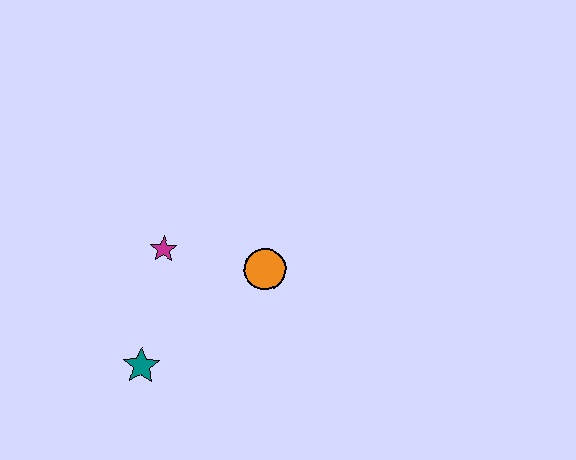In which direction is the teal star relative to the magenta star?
The teal star is below the magenta star.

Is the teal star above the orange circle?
No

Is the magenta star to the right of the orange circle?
No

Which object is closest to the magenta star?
The orange circle is closest to the magenta star.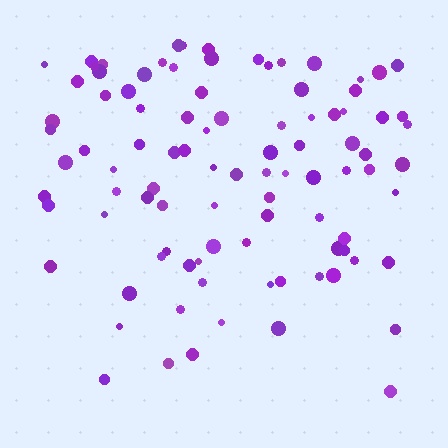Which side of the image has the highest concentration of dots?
The top.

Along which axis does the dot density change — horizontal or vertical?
Vertical.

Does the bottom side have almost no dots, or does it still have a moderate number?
Still a moderate number, just noticeably fewer than the top.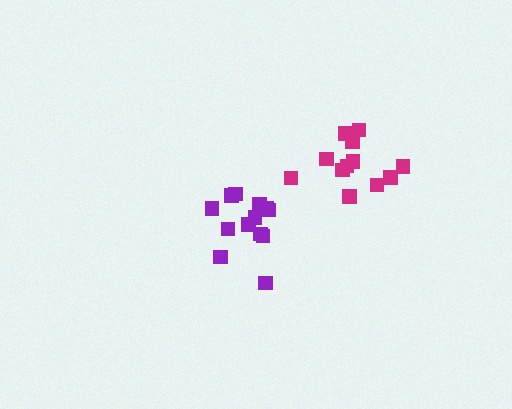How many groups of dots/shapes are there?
There are 2 groups.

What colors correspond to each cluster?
The clusters are colored: purple, magenta.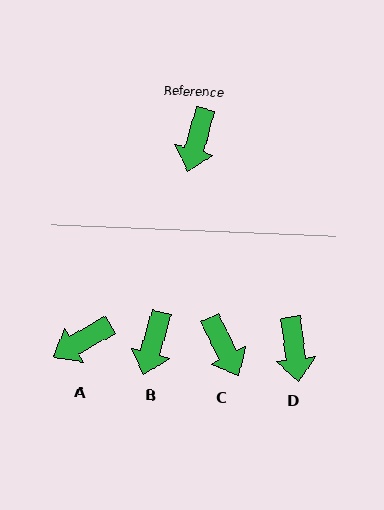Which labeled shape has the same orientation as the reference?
B.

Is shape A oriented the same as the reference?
No, it is off by about 45 degrees.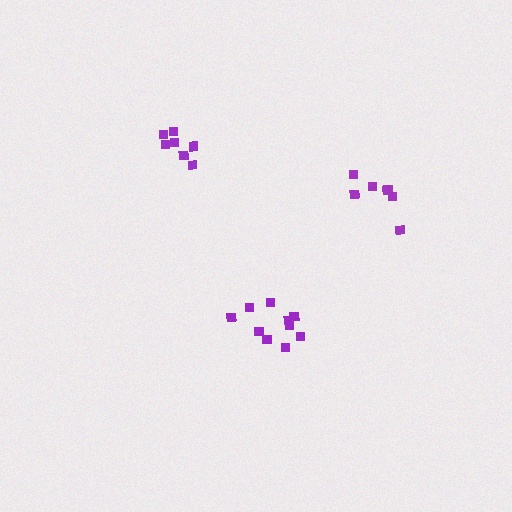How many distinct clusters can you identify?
There are 3 distinct clusters.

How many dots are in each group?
Group 1: 10 dots, Group 2: 7 dots, Group 3: 7 dots (24 total).